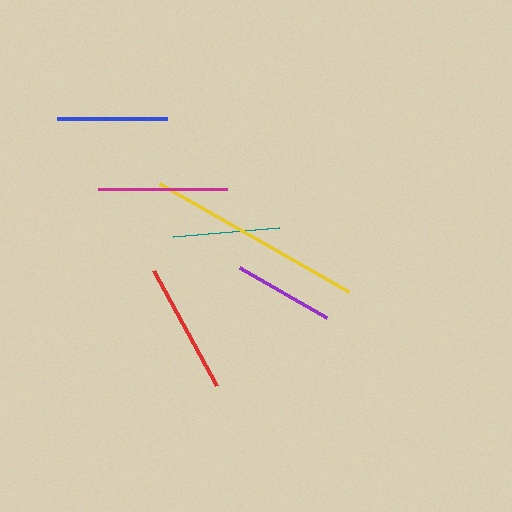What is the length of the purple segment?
The purple segment is approximately 101 pixels long.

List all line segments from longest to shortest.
From longest to shortest: yellow, red, magenta, blue, teal, purple.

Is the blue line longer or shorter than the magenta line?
The magenta line is longer than the blue line.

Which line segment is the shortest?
The purple line is the shortest at approximately 101 pixels.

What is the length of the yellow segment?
The yellow segment is approximately 218 pixels long.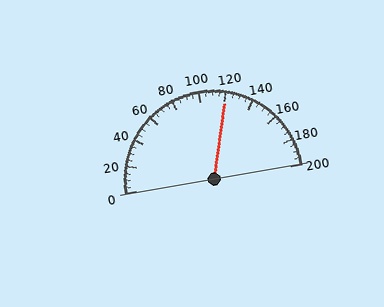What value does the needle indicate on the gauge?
The needle indicates approximately 120.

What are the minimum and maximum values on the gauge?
The gauge ranges from 0 to 200.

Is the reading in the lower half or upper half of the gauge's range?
The reading is in the upper half of the range (0 to 200).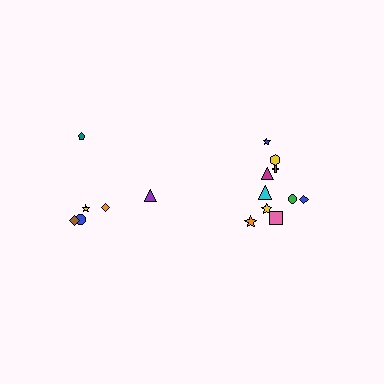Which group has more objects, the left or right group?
The right group.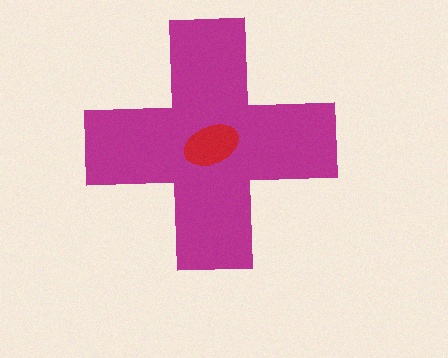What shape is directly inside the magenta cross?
The red ellipse.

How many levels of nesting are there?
2.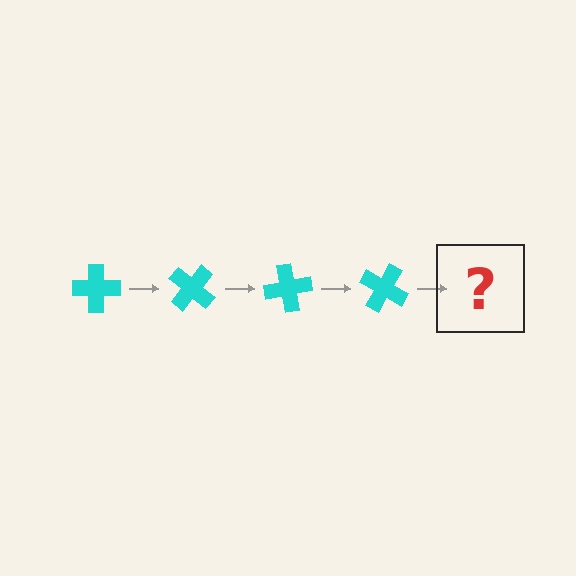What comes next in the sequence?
The next element should be a cyan cross rotated 160 degrees.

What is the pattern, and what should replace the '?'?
The pattern is that the cross rotates 40 degrees each step. The '?' should be a cyan cross rotated 160 degrees.